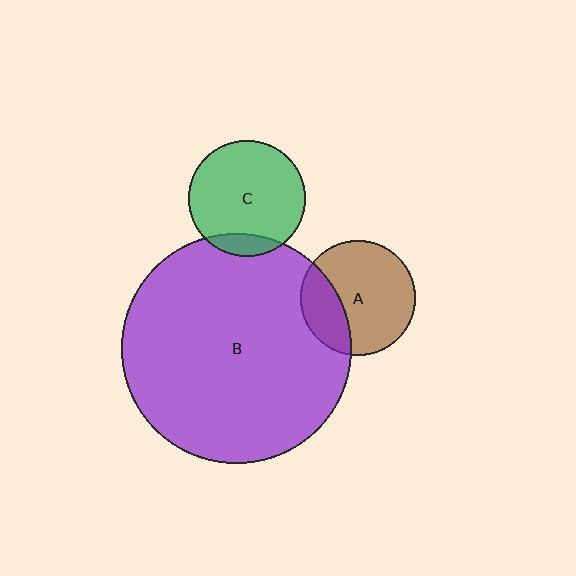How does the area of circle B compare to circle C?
Approximately 3.9 times.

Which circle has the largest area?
Circle B (purple).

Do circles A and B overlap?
Yes.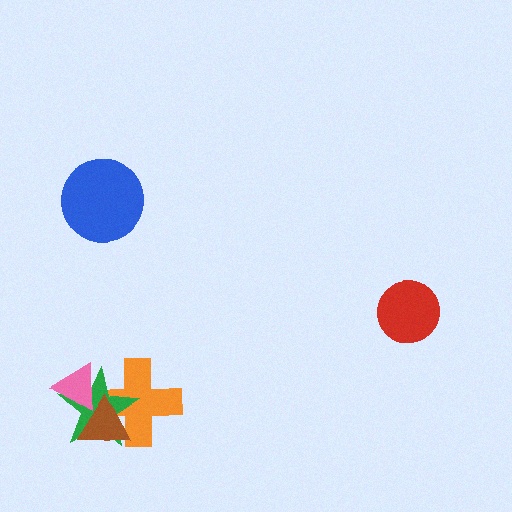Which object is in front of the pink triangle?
The brown triangle is in front of the pink triangle.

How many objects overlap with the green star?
3 objects overlap with the green star.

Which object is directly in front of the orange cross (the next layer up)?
The green star is directly in front of the orange cross.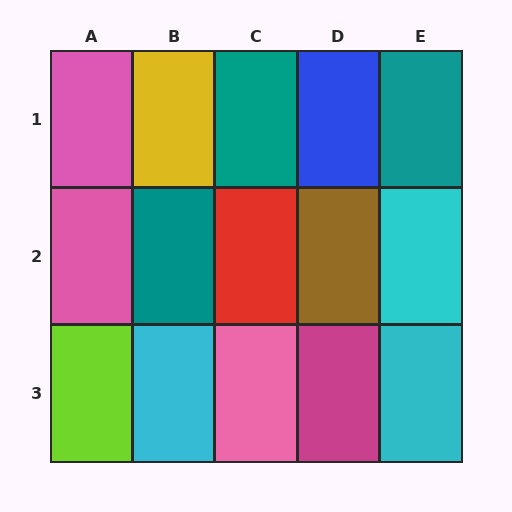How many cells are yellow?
1 cell is yellow.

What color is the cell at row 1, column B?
Yellow.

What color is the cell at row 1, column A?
Pink.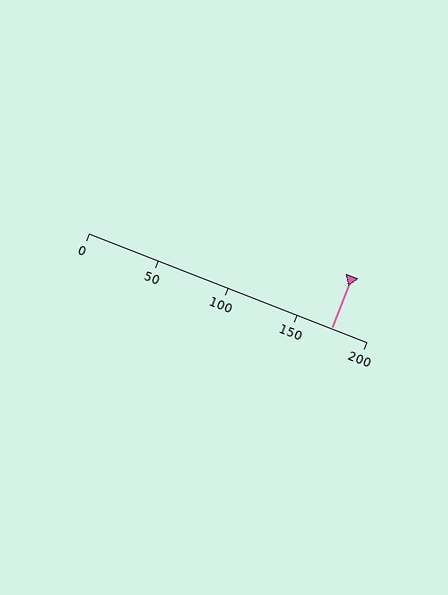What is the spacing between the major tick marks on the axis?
The major ticks are spaced 50 apart.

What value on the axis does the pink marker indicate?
The marker indicates approximately 175.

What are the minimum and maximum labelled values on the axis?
The axis runs from 0 to 200.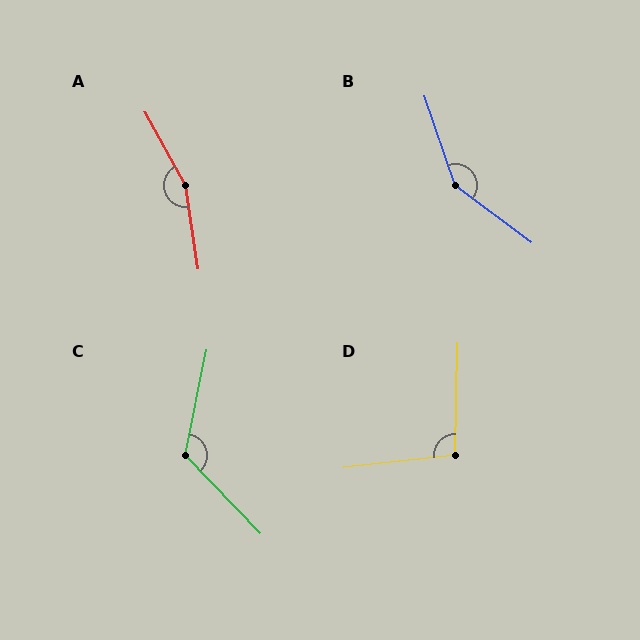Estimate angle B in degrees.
Approximately 146 degrees.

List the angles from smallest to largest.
D (98°), C (125°), B (146°), A (160°).